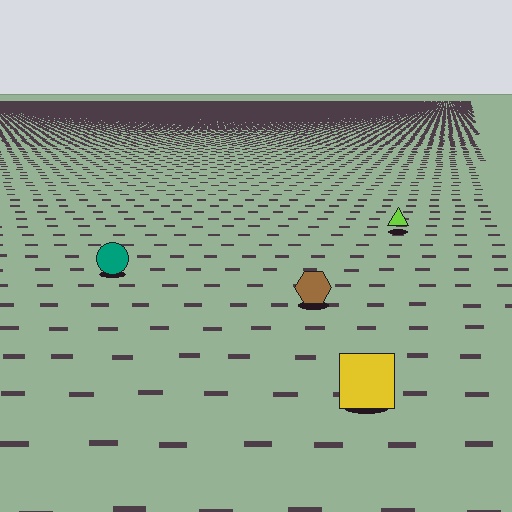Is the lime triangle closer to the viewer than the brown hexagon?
No. The brown hexagon is closer — you can tell from the texture gradient: the ground texture is coarser near it.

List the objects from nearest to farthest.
From nearest to farthest: the yellow square, the brown hexagon, the teal circle, the lime triangle.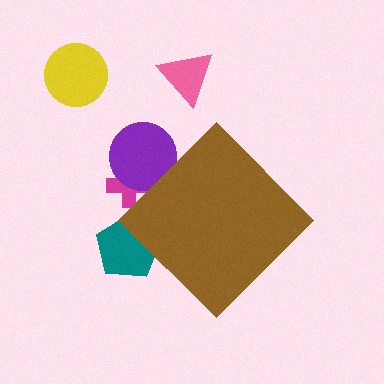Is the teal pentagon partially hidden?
Yes, the teal pentagon is partially hidden behind the brown diamond.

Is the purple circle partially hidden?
Yes, the purple circle is partially hidden behind the brown diamond.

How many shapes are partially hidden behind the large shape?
3 shapes are partially hidden.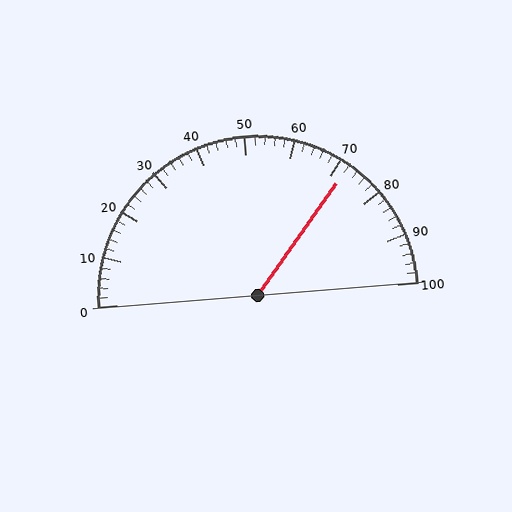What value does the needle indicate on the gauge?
The needle indicates approximately 72.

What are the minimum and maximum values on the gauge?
The gauge ranges from 0 to 100.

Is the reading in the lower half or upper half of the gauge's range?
The reading is in the upper half of the range (0 to 100).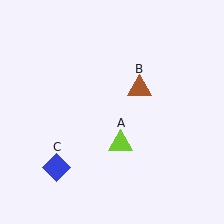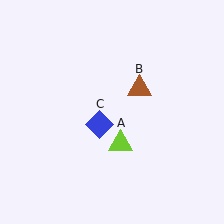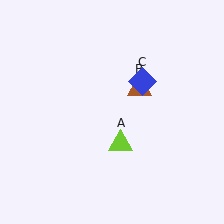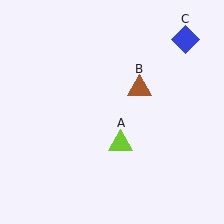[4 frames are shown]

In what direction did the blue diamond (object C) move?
The blue diamond (object C) moved up and to the right.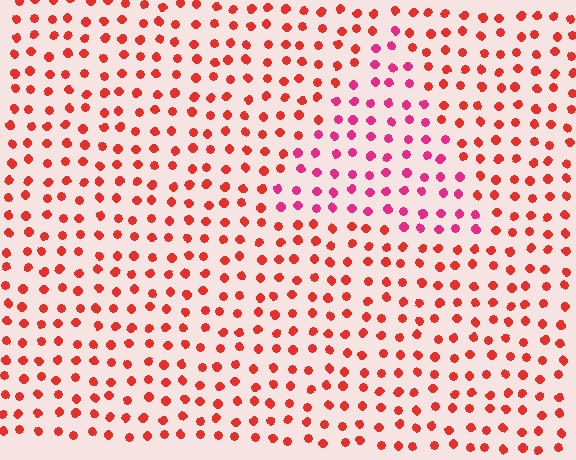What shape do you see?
I see a triangle.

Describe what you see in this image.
The image is filled with small red elements in a uniform arrangement. A triangle-shaped region is visible where the elements are tinted to a slightly different hue, forming a subtle color boundary.